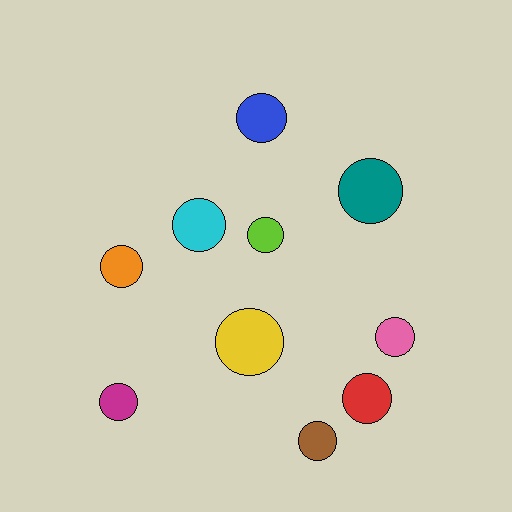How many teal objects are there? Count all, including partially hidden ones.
There is 1 teal object.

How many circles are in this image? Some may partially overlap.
There are 10 circles.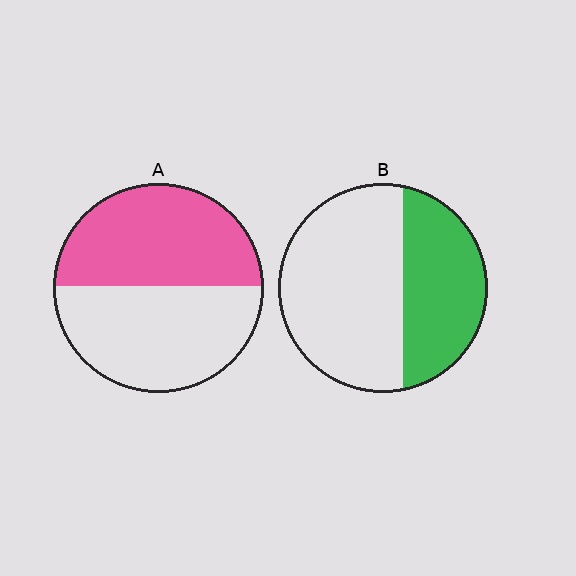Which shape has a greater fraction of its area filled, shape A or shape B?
Shape A.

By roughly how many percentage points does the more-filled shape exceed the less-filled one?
By roughly 10 percentage points (A over B).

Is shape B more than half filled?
No.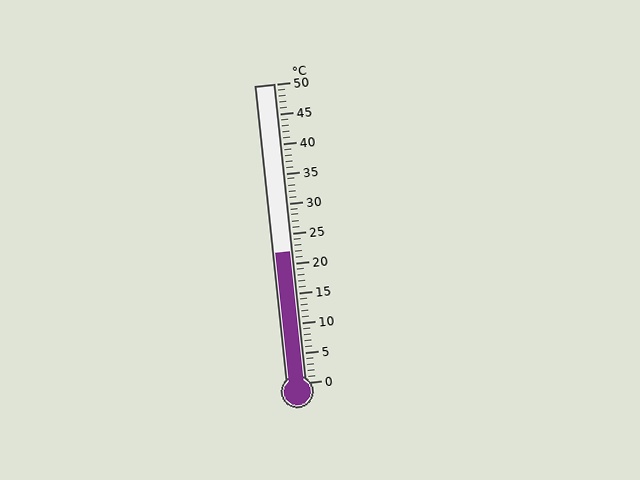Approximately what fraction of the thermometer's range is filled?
The thermometer is filled to approximately 45% of its range.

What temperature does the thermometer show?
The thermometer shows approximately 22°C.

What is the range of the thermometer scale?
The thermometer scale ranges from 0°C to 50°C.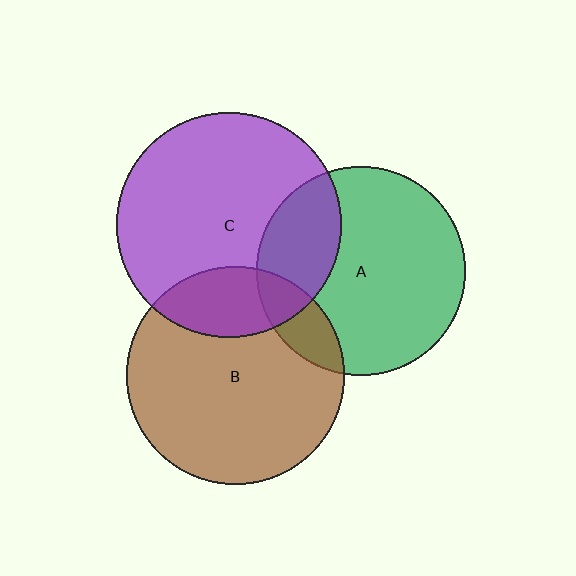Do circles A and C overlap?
Yes.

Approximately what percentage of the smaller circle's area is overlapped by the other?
Approximately 25%.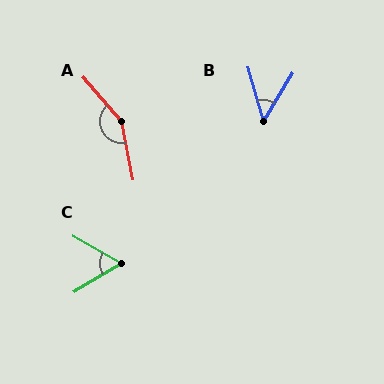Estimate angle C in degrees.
Approximately 60 degrees.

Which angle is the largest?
A, at approximately 151 degrees.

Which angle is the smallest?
B, at approximately 48 degrees.